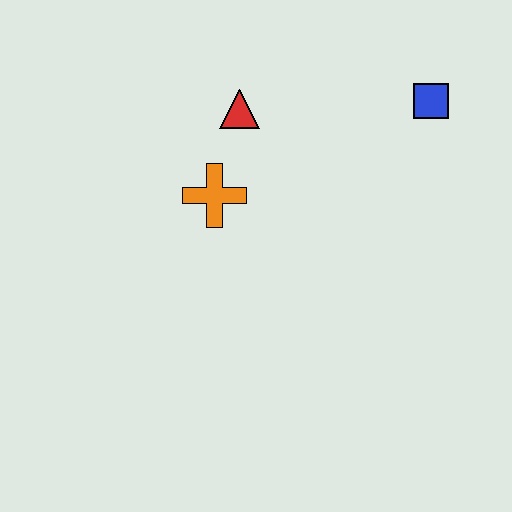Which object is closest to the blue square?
The red triangle is closest to the blue square.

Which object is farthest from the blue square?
The orange cross is farthest from the blue square.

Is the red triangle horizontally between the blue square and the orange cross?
Yes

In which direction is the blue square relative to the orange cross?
The blue square is to the right of the orange cross.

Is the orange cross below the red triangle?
Yes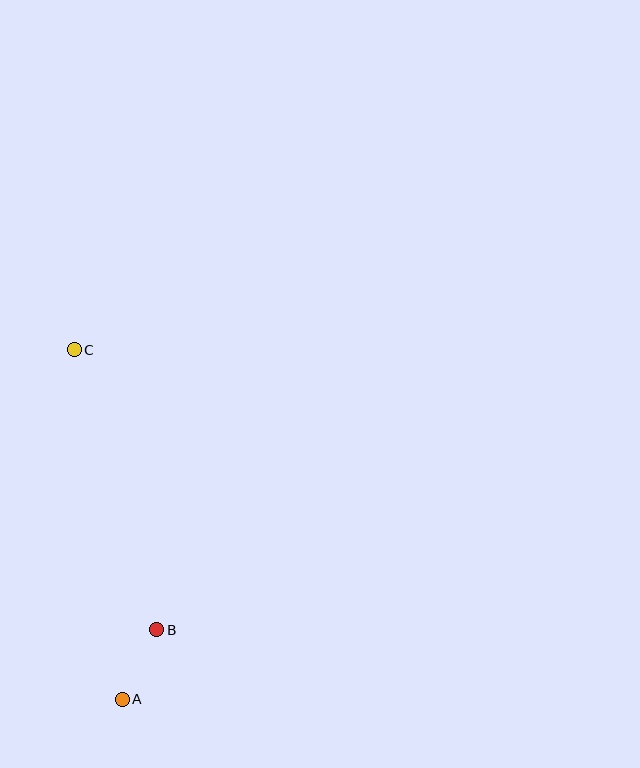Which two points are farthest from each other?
Points A and C are farthest from each other.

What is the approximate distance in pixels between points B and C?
The distance between B and C is approximately 292 pixels.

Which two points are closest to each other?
Points A and B are closest to each other.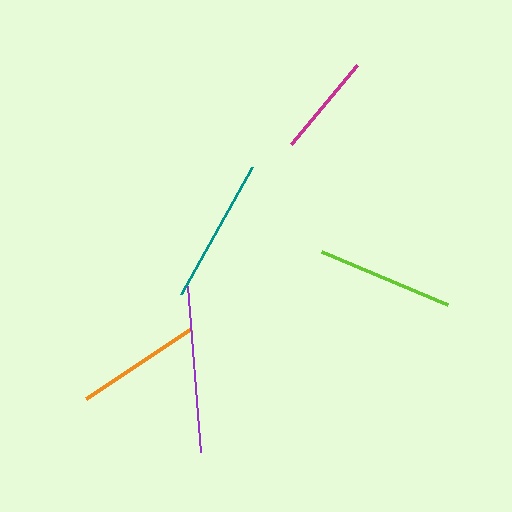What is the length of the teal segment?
The teal segment is approximately 145 pixels long.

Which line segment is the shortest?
The magenta line is the shortest at approximately 103 pixels.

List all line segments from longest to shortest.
From longest to shortest: purple, teal, lime, orange, magenta.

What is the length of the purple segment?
The purple segment is approximately 167 pixels long.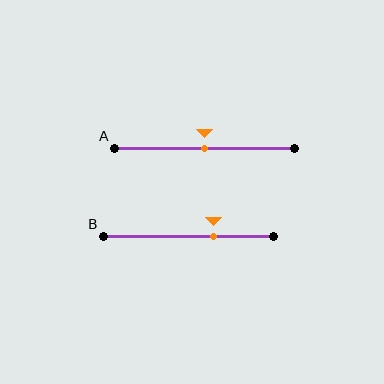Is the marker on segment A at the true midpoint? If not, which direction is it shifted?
Yes, the marker on segment A is at the true midpoint.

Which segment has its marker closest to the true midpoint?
Segment A has its marker closest to the true midpoint.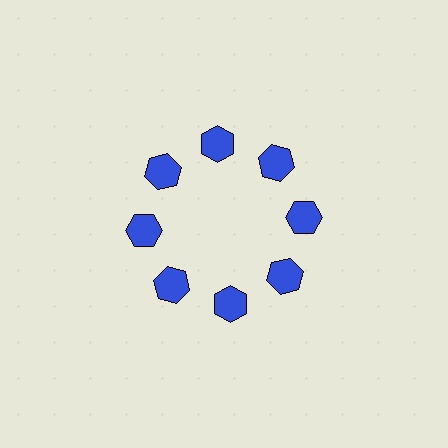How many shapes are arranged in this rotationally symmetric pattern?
There are 8 shapes, arranged in 8 groups of 1.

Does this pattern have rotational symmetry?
Yes, this pattern has 8-fold rotational symmetry. It looks the same after rotating 45 degrees around the center.